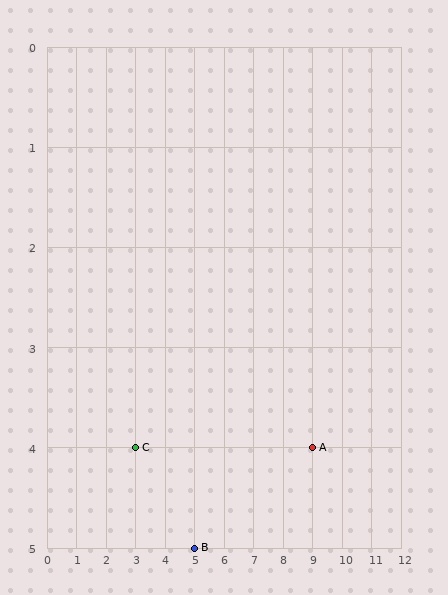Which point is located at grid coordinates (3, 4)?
Point C is at (3, 4).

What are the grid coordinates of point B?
Point B is at grid coordinates (5, 5).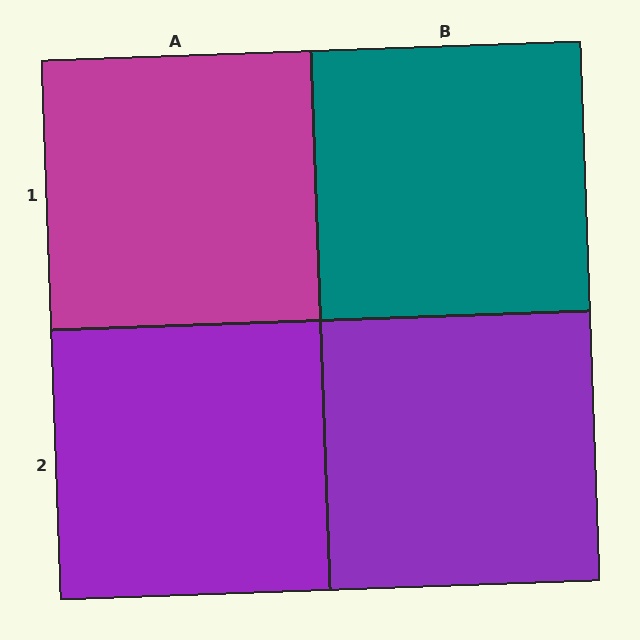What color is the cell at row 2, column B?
Purple.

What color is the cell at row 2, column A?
Purple.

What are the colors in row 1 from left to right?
Magenta, teal.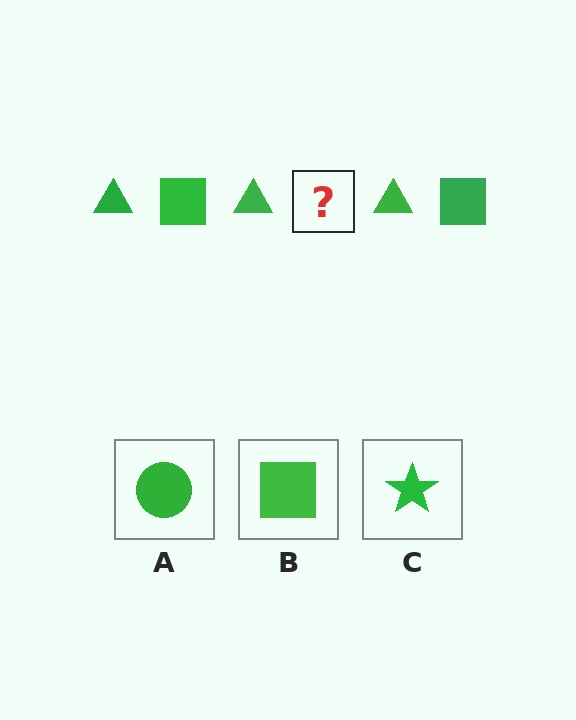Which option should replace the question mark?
Option B.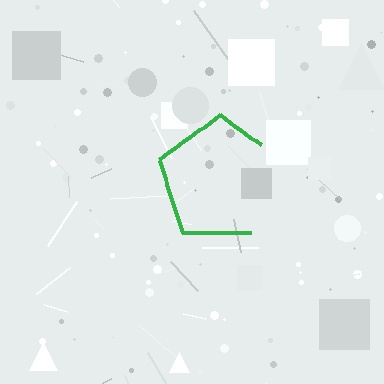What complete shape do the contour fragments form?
The contour fragments form a pentagon.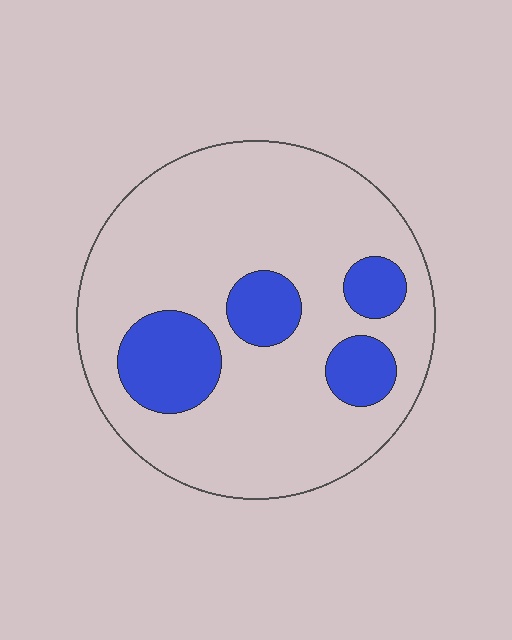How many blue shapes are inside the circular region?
4.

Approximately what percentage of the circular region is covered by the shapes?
Approximately 20%.